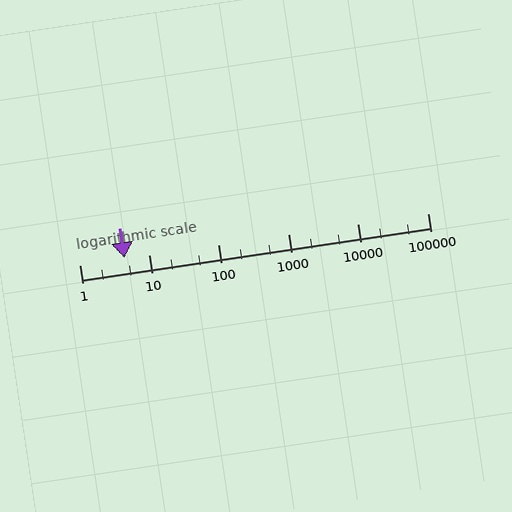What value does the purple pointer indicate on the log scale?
The pointer indicates approximately 4.4.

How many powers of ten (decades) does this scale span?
The scale spans 5 decades, from 1 to 100000.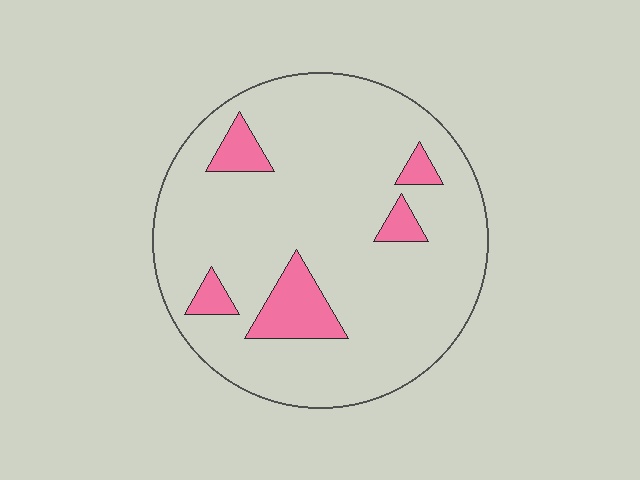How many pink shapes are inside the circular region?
5.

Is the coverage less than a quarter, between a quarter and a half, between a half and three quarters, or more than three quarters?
Less than a quarter.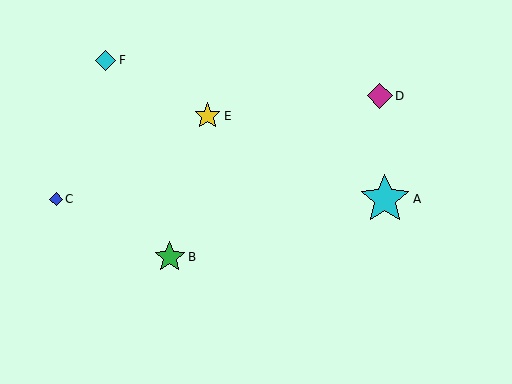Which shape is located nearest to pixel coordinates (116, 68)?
The cyan diamond (labeled F) at (106, 60) is nearest to that location.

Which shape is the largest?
The cyan star (labeled A) is the largest.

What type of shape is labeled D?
Shape D is a magenta diamond.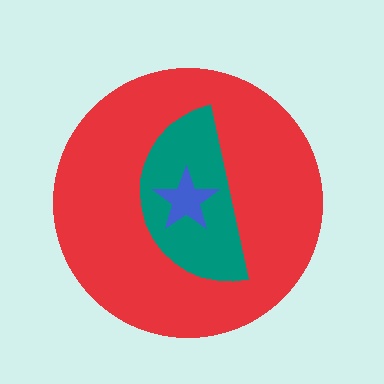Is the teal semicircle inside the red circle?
Yes.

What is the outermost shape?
The red circle.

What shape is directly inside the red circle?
The teal semicircle.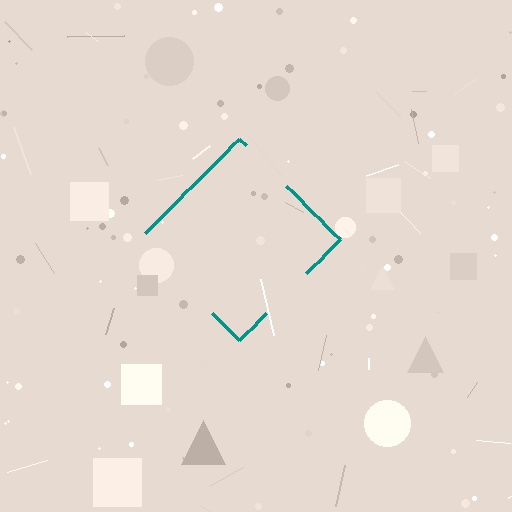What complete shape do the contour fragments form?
The contour fragments form a diamond.